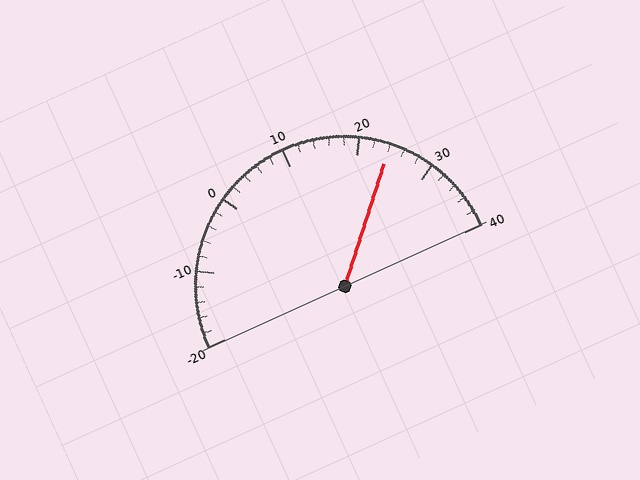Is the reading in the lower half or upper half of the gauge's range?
The reading is in the upper half of the range (-20 to 40).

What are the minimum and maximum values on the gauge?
The gauge ranges from -20 to 40.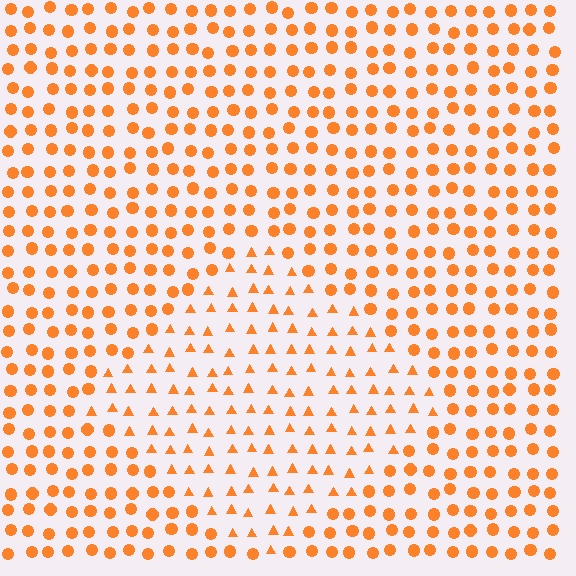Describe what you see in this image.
The image is filled with small orange elements arranged in a uniform grid. A diamond-shaped region contains triangles, while the surrounding area contains circles. The boundary is defined purely by the change in element shape.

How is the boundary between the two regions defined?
The boundary is defined by a change in element shape: triangles inside vs. circles outside. All elements share the same color and spacing.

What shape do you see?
I see a diamond.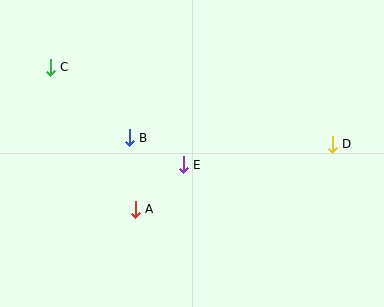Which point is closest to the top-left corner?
Point C is closest to the top-left corner.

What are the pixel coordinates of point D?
Point D is at (332, 144).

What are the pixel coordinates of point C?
Point C is at (50, 67).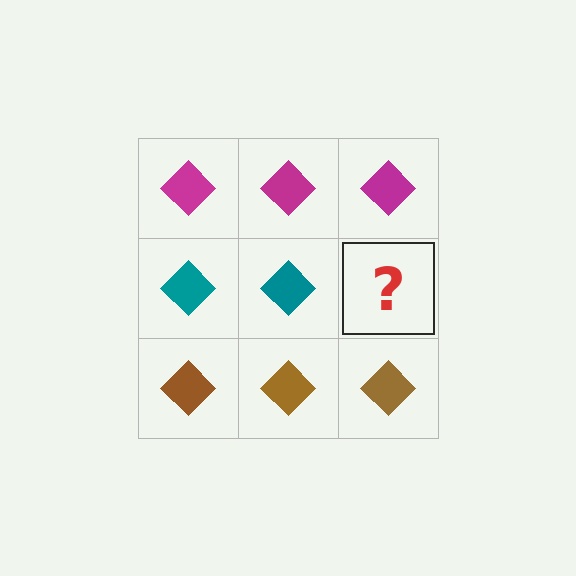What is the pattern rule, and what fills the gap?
The rule is that each row has a consistent color. The gap should be filled with a teal diamond.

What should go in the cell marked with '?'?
The missing cell should contain a teal diamond.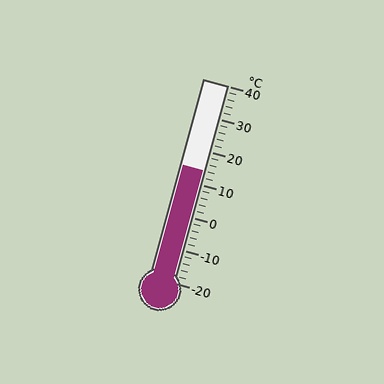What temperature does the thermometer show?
The thermometer shows approximately 14°C.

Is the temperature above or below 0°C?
The temperature is above 0°C.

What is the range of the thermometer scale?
The thermometer scale ranges from -20°C to 40°C.